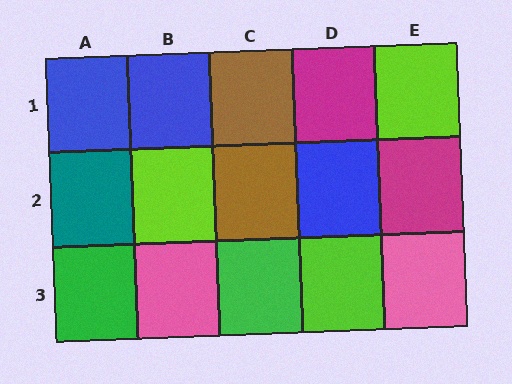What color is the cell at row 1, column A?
Blue.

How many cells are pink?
2 cells are pink.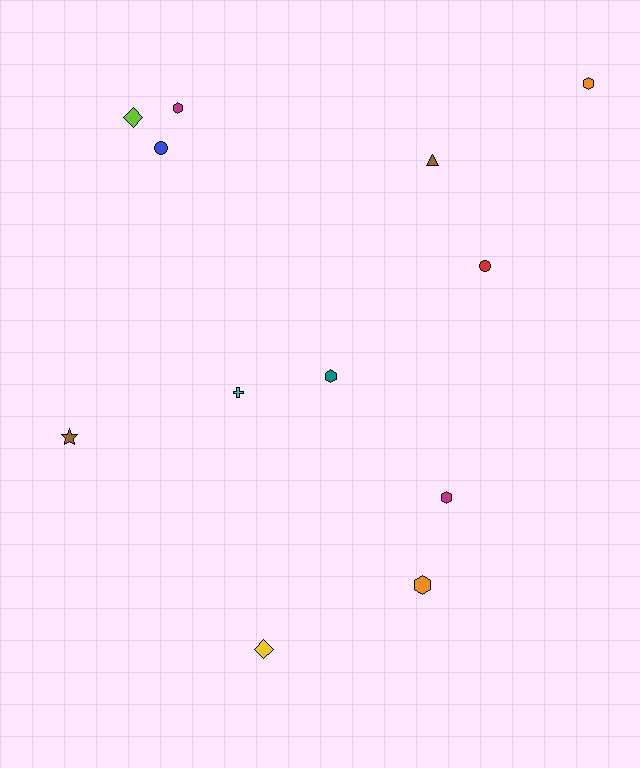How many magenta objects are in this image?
There are 2 magenta objects.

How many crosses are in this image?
There is 1 cross.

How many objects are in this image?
There are 12 objects.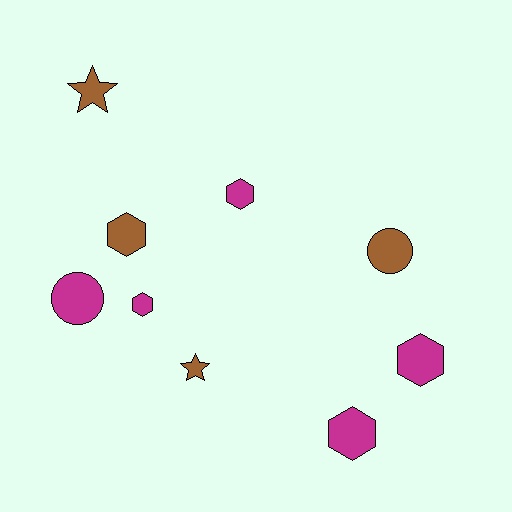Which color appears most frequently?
Magenta, with 5 objects.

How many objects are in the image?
There are 9 objects.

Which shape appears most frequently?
Hexagon, with 5 objects.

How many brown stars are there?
There are 2 brown stars.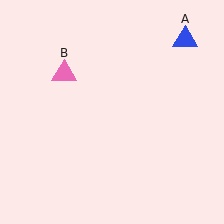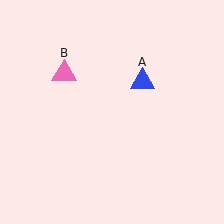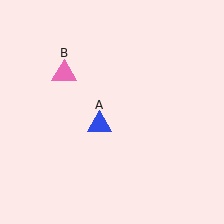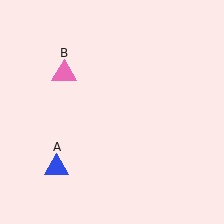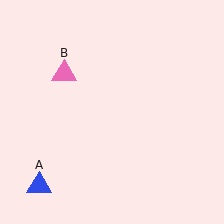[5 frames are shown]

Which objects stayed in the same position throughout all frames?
Pink triangle (object B) remained stationary.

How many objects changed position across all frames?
1 object changed position: blue triangle (object A).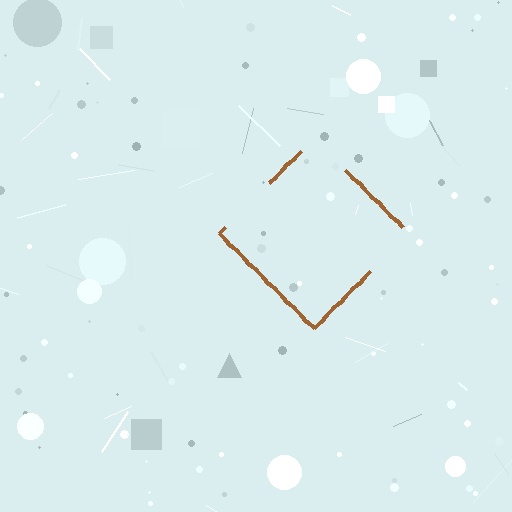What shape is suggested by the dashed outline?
The dashed outline suggests a diamond.